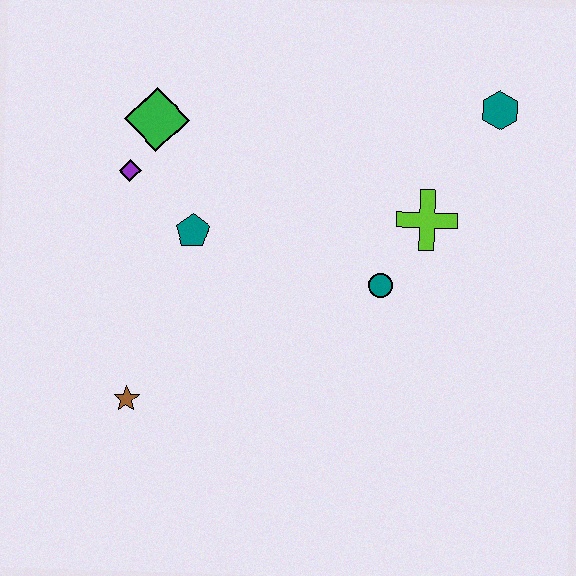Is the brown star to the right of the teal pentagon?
No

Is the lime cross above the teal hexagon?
No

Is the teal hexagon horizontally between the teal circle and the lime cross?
No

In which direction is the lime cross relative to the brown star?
The lime cross is to the right of the brown star.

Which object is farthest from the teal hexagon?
The brown star is farthest from the teal hexagon.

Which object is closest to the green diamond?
The purple diamond is closest to the green diamond.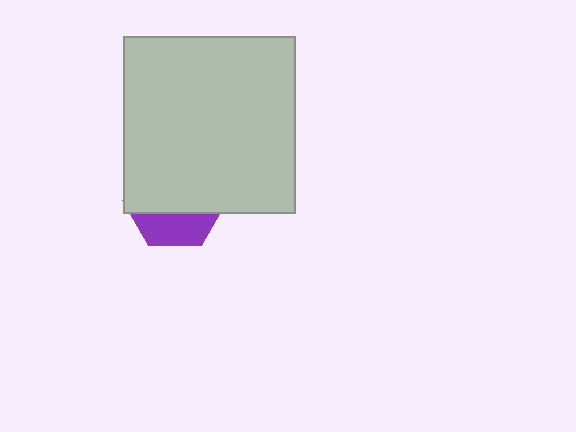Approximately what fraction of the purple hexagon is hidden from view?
Roughly 68% of the purple hexagon is hidden behind the light gray rectangle.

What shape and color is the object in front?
The object in front is a light gray rectangle.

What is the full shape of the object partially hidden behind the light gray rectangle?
The partially hidden object is a purple hexagon.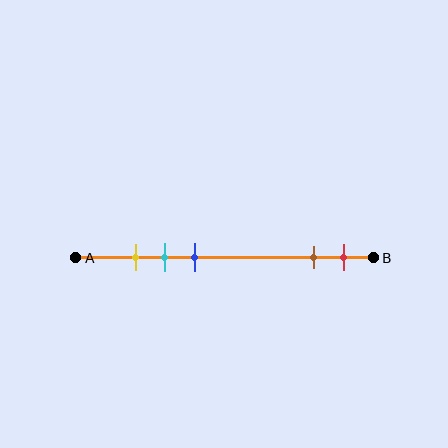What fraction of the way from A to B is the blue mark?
The blue mark is approximately 40% (0.4) of the way from A to B.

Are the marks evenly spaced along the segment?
No, the marks are not evenly spaced.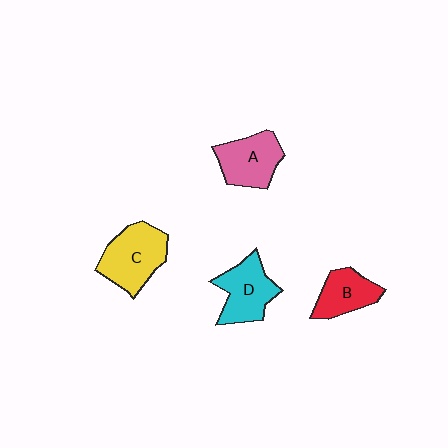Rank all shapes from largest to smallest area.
From largest to smallest: C (yellow), D (cyan), A (pink), B (red).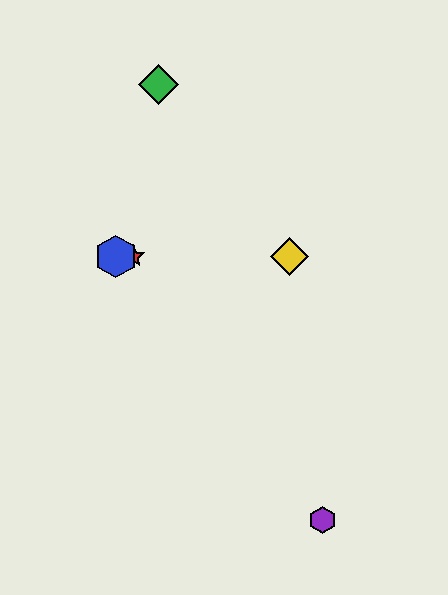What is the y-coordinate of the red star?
The red star is at y≈256.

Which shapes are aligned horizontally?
The red star, the blue hexagon, the yellow diamond are aligned horizontally.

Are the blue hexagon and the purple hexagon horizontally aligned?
No, the blue hexagon is at y≈256 and the purple hexagon is at y≈520.